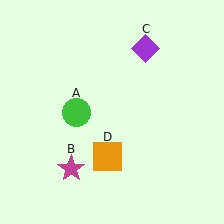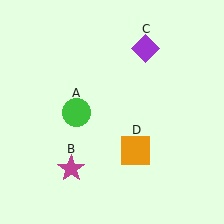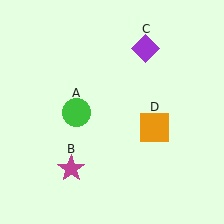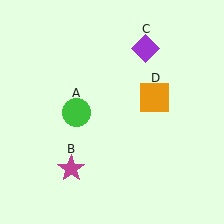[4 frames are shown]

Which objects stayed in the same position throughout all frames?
Green circle (object A) and magenta star (object B) and purple diamond (object C) remained stationary.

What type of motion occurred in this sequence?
The orange square (object D) rotated counterclockwise around the center of the scene.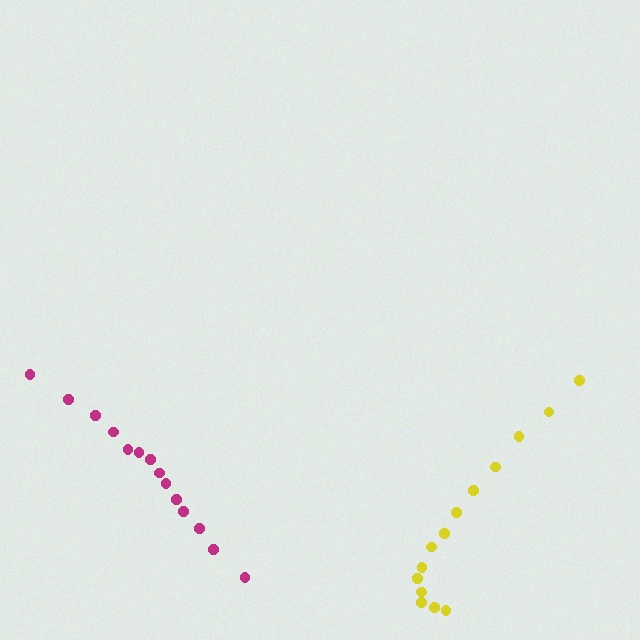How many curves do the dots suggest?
There are 2 distinct paths.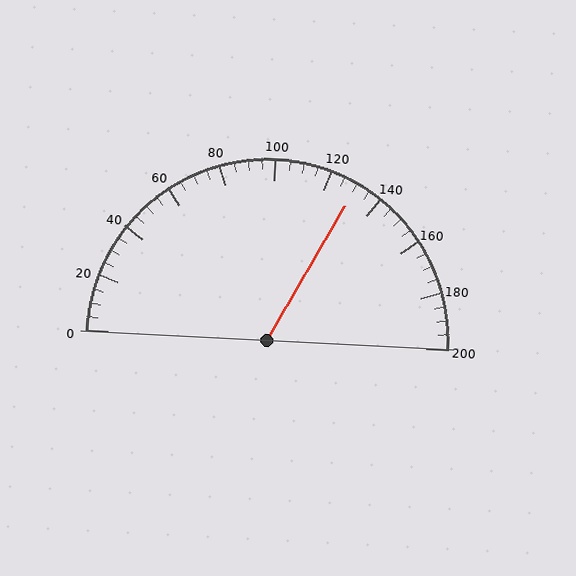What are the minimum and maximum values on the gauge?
The gauge ranges from 0 to 200.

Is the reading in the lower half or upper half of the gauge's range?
The reading is in the upper half of the range (0 to 200).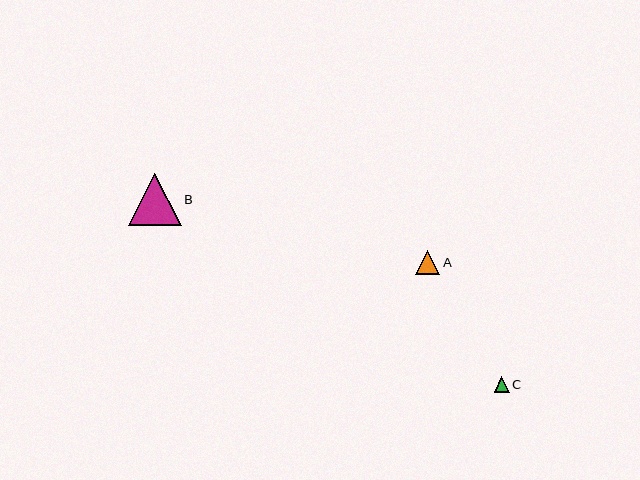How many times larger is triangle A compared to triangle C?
Triangle A is approximately 1.6 times the size of triangle C.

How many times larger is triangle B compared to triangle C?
Triangle B is approximately 3.5 times the size of triangle C.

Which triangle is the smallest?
Triangle C is the smallest with a size of approximately 15 pixels.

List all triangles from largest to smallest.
From largest to smallest: B, A, C.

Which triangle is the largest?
Triangle B is the largest with a size of approximately 53 pixels.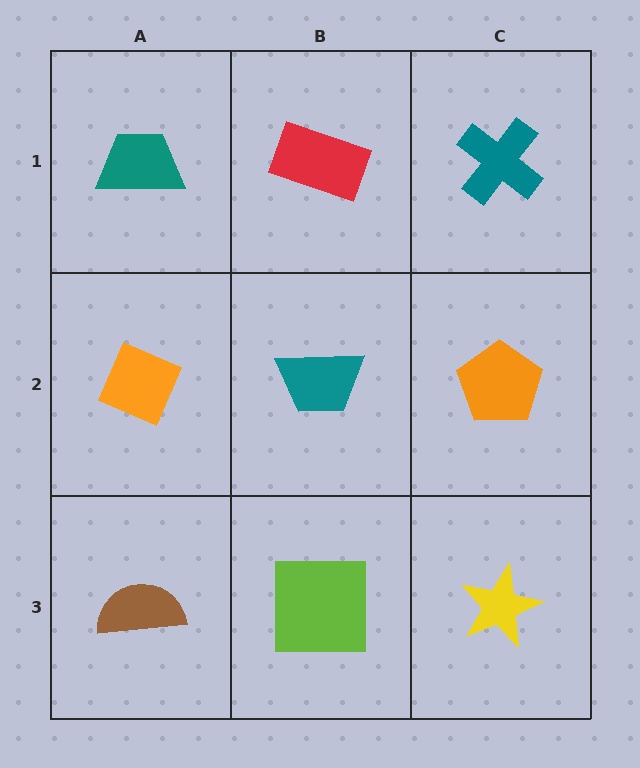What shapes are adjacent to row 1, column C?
An orange pentagon (row 2, column C), a red rectangle (row 1, column B).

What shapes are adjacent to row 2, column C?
A teal cross (row 1, column C), a yellow star (row 3, column C), a teal trapezoid (row 2, column B).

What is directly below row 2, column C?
A yellow star.